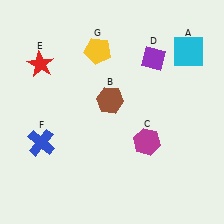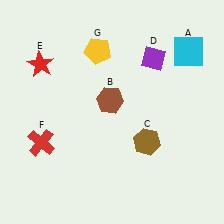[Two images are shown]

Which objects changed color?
C changed from magenta to brown. F changed from blue to red.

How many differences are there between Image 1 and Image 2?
There are 2 differences between the two images.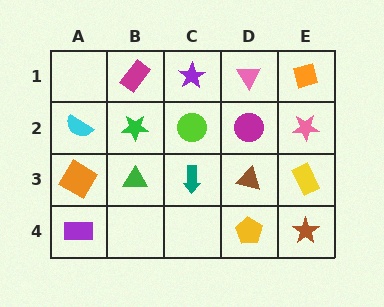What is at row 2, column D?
A magenta circle.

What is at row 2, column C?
A lime circle.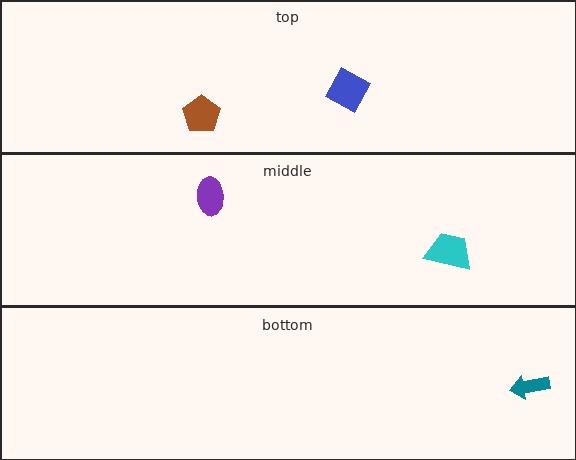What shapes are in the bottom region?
The teal arrow.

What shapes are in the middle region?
The cyan trapezoid, the purple ellipse.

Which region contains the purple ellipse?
The middle region.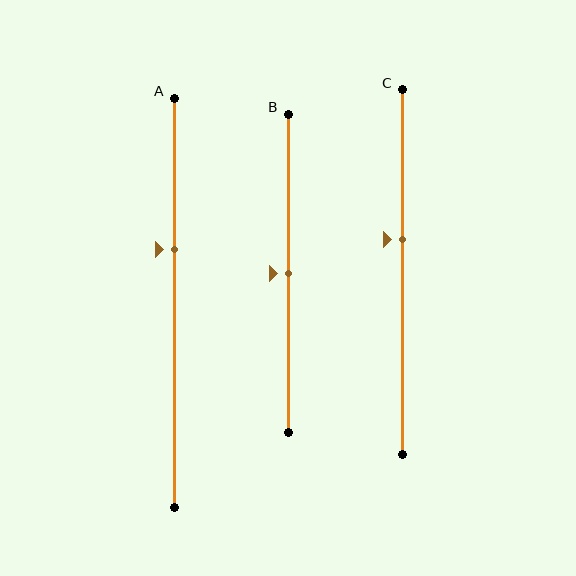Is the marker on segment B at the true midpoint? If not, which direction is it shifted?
Yes, the marker on segment B is at the true midpoint.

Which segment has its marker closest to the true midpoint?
Segment B has its marker closest to the true midpoint.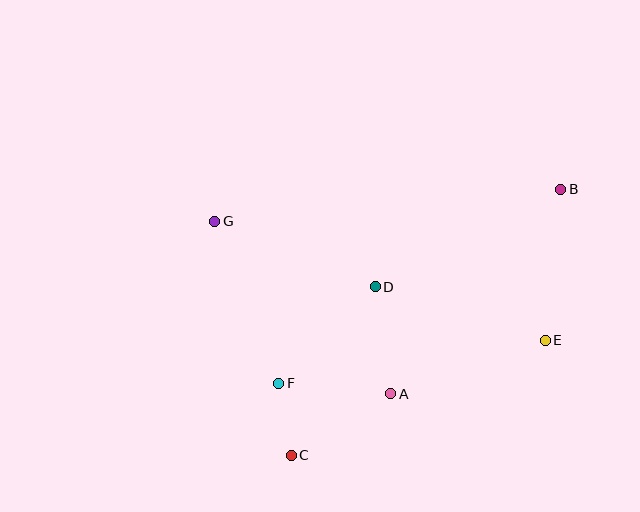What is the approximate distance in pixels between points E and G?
The distance between E and G is approximately 351 pixels.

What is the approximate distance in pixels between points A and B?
The distance between A and B is approximately 266 pixels.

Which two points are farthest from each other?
Points B and C are farthest from each other.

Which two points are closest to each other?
Points C and F are closest to each other.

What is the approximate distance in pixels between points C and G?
The distance between C and G is approximately 246 pixels.